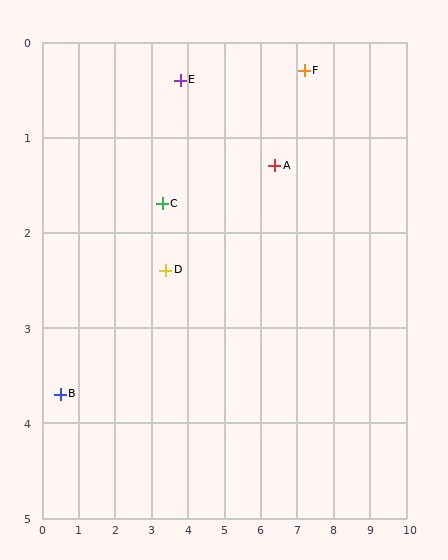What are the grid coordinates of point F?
Point F is at approximately (7.2, 0.3).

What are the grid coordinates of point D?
Point D is at approximately (3.4, 2.4).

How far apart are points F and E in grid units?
Points F and E are about 3.4 grid units apart.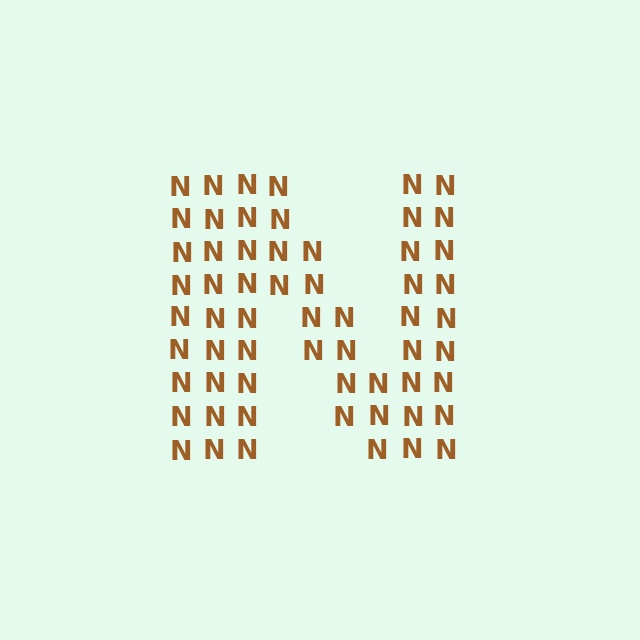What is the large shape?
The large shape is the letter N.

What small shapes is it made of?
It is made of small letter N's.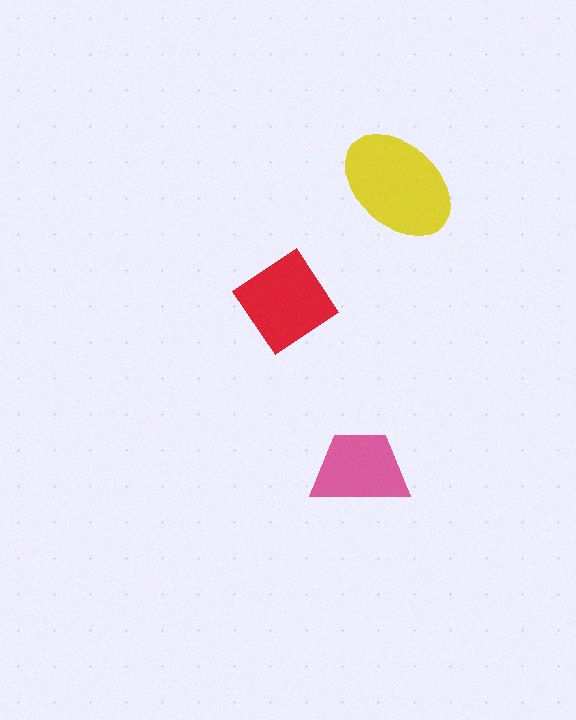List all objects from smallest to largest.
The pink trapezoid, the red diamond, the yellow ellipse.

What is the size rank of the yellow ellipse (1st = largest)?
1st.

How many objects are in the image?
There are 3 objects in the image.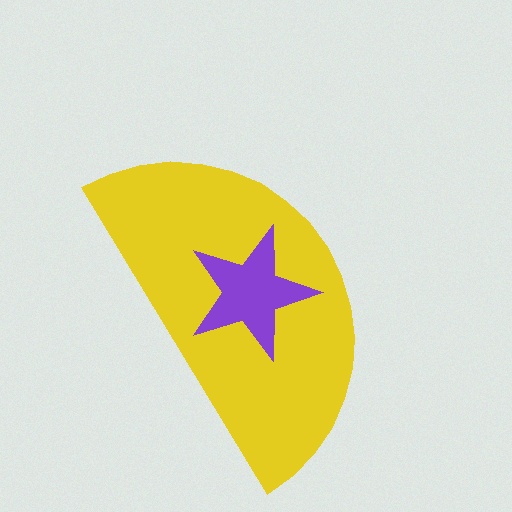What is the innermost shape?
The purple star.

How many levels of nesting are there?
2.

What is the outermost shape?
The yellow semicircle.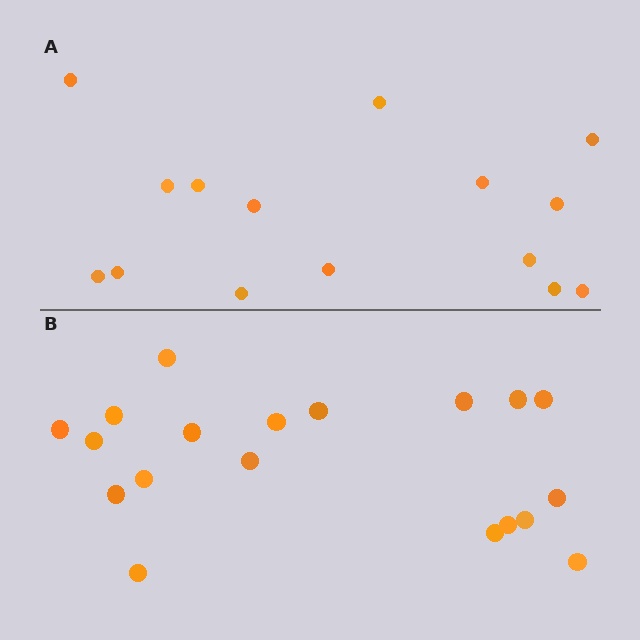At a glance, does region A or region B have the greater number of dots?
Region B (the bottom region) has more dots.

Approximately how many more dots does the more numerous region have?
Region B has about 4 more dots than region A.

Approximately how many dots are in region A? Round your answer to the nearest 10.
About 20 dots. (The exact count is 15, which rounds to 20.)